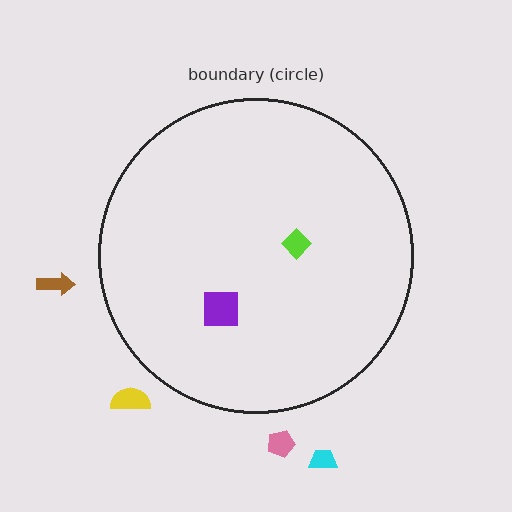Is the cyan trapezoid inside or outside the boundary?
Outside.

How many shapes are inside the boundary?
2 inside, 4 outside.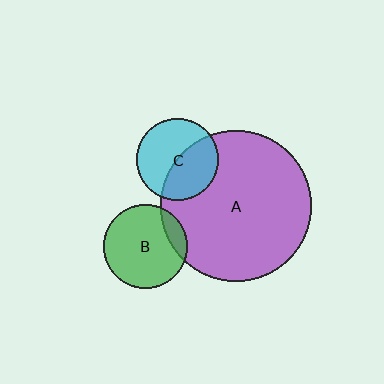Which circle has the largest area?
Circle A (purple).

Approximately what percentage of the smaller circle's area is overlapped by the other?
Approximately 45%.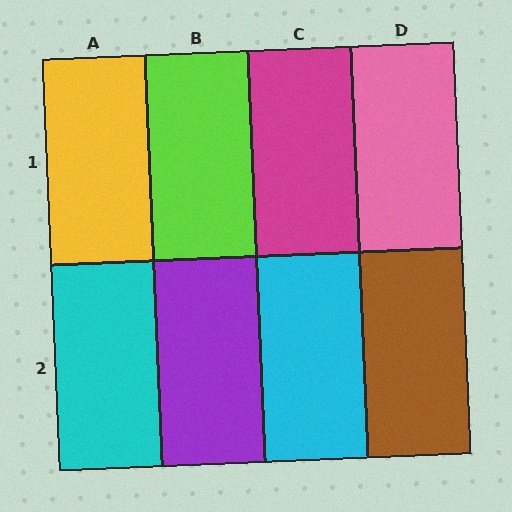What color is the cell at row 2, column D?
Brown.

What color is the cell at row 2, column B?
Purple.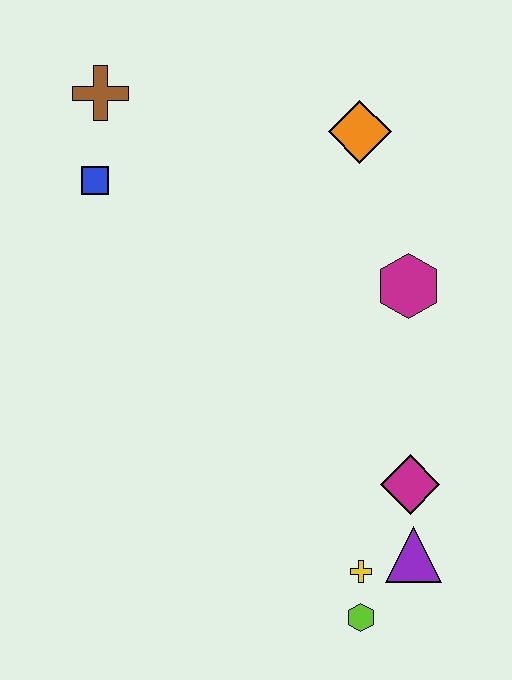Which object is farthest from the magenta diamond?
The brown cross is farthest from the magenta diamond.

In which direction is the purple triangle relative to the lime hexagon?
The purple triangle is above the lime hexagon.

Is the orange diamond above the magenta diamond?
Yes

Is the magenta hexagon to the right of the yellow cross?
Yes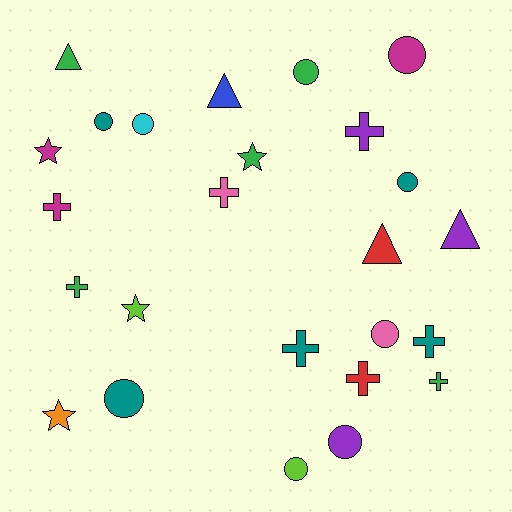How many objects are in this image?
There are 25 objects.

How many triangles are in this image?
There are 4 triangles.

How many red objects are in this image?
There are 2 red objects.